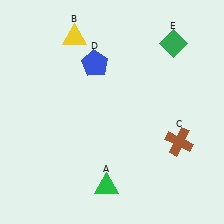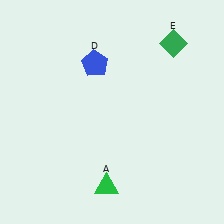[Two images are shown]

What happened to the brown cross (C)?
The brown cross (C) was removed in Image 2. It was in the bottom-right area of Image 1.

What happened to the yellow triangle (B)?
The yellow triangle (B) was removed in Image 2. It was in the top-left area of Image 1.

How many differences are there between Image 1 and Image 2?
There are 2 differences between the two images.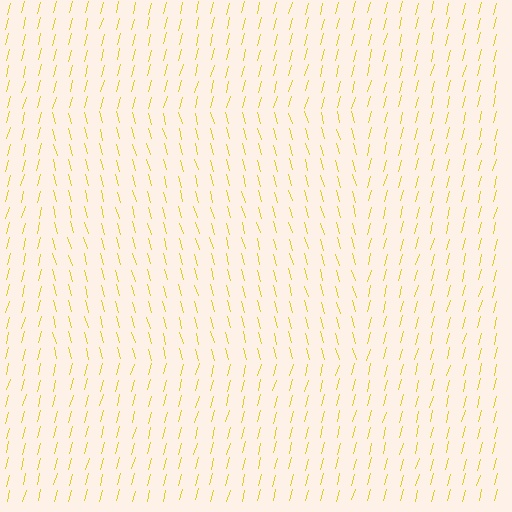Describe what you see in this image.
The image is filled with small yellow line segments. A rectangle region in the image has lines oriented differently from the surrounding lines, creating a visible texture boundary.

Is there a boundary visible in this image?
Yes, there is a texture boundary formed by a change in line orientation.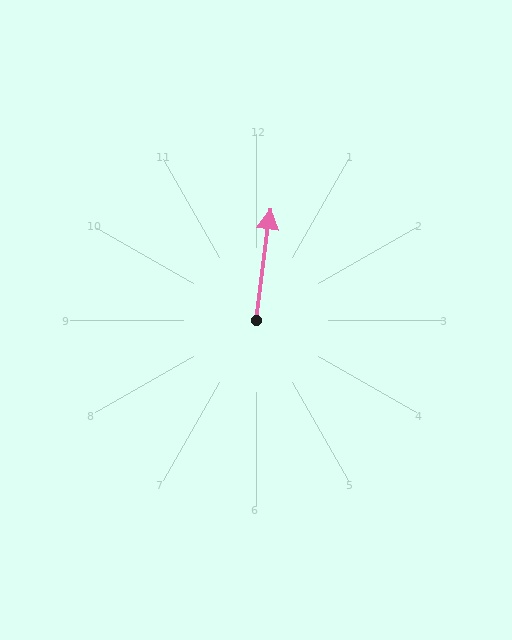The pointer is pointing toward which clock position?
Roughly 12 o'clock.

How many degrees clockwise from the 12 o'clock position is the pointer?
Approximately 7 degrees.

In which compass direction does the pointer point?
North.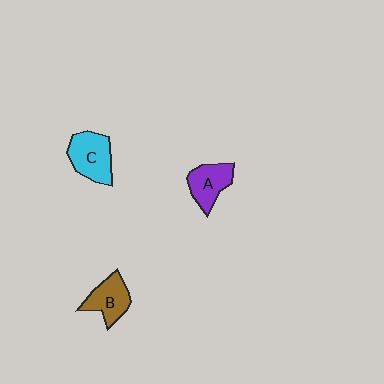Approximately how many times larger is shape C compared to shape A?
Approximately 1.2 times.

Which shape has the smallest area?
Shape A (purple).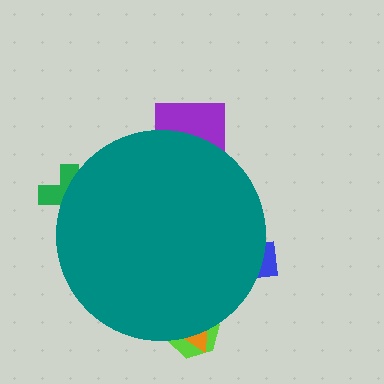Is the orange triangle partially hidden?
Yes, the orange triangle is partially hidden behind the teal circle.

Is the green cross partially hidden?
Yes, the green cross is partially hidden behind the teal circle.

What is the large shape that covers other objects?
A teal circle.